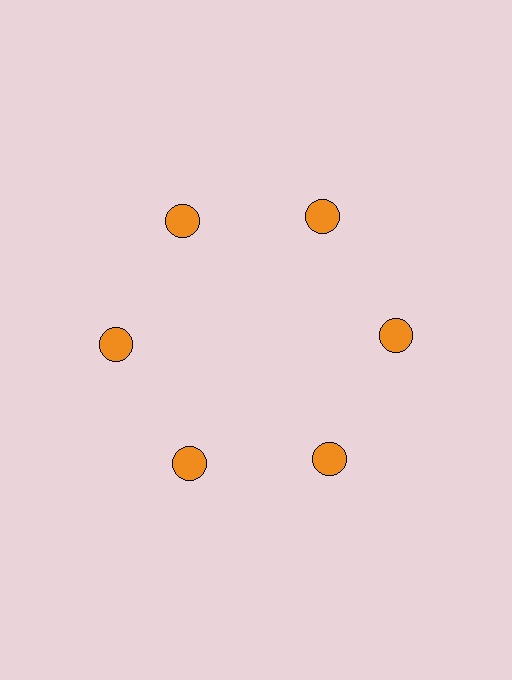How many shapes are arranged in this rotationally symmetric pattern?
There are 6 shapes, arranged in 6 groups of 1.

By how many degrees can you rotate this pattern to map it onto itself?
The pattern maps onto itself every 60 degrees of rotation.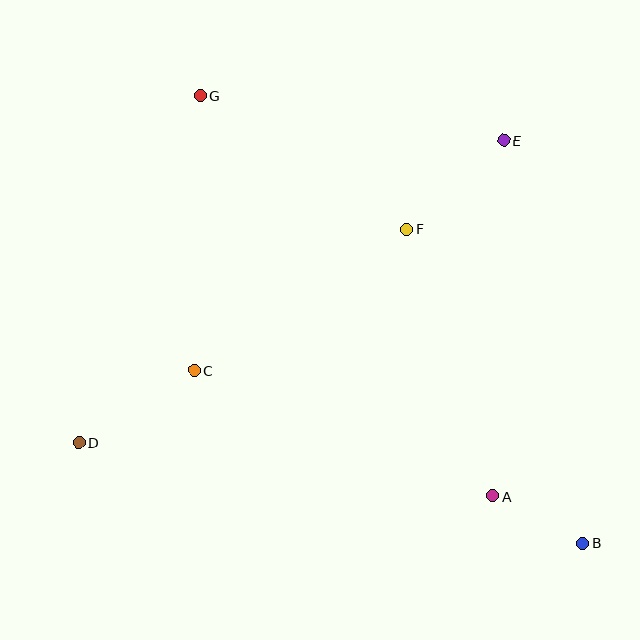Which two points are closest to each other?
Points A and B are closest to each other.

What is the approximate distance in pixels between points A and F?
The distance between A and F is approximately 281 pixels.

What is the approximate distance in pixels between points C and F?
The distance between C and F is approximately 255 pixels.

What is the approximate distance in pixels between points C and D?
The distance between C and D is approximately 136 pixels.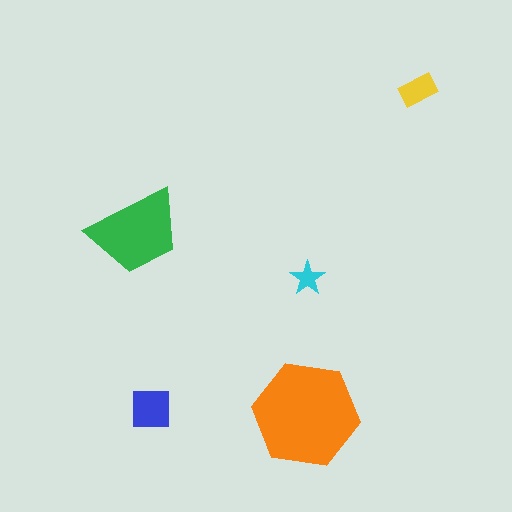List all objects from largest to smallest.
The orange hexagon, the green trapezoid, the blue square, the yellow rectangle, the cyan star.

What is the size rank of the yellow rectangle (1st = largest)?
4th.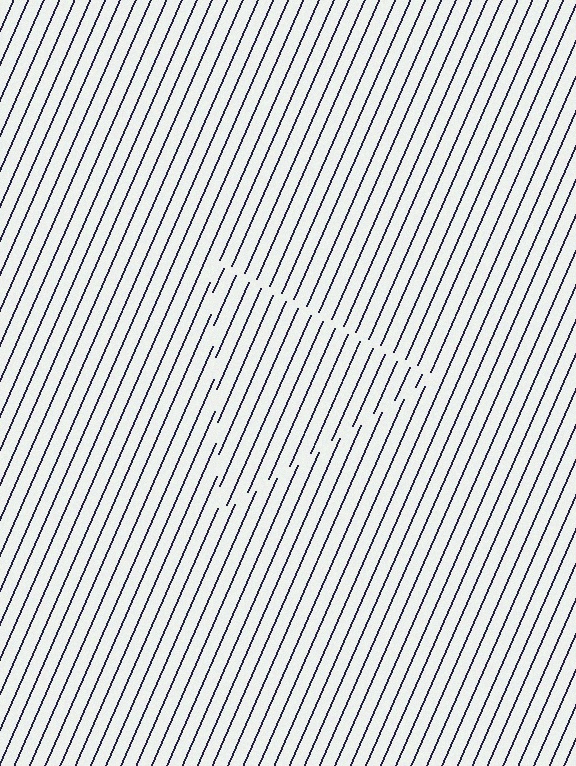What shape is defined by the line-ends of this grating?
An illusory triangle. The interior of the shape contains the same grating, shifted by half a period — the contour is defined by the phase discontinuity where line-ends from the inner and outer gratings abut.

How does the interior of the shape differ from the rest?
The interior of the shape contains the same grating, shifted by half a period — the contour is defined by the phase discontinuity where line-ends from the inner and outer gratings abut.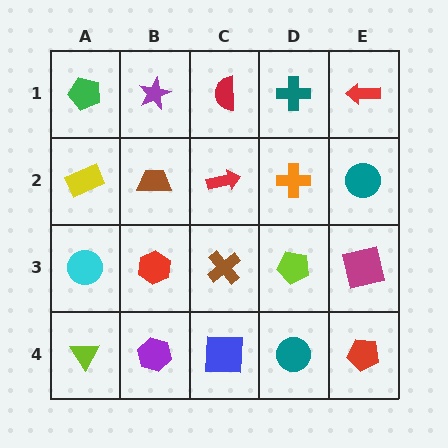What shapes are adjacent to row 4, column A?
A cyan circle (row 3, column A), a purple hexagon (row 4, column B).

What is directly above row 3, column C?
A red arrow.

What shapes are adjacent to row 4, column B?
A red hexagon (row 3, column B), a lime triangle (row 4, column A), a blue square (row 4, column C).